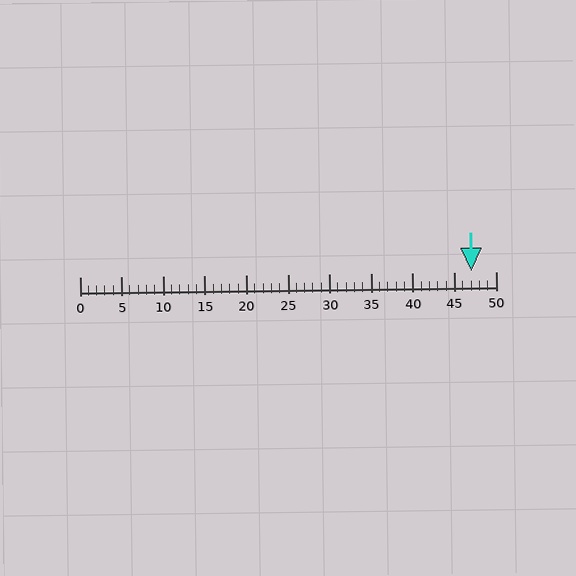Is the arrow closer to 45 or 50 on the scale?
The arrow is closer to 45.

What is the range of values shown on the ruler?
The ruler shows values from 0 to 50.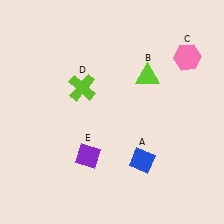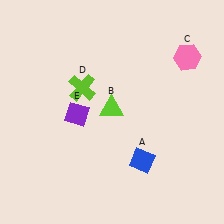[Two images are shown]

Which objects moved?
The objects that moved are: the lime triangle (B), the purple diamond (E).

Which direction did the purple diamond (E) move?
The purple diamond (E) moved up.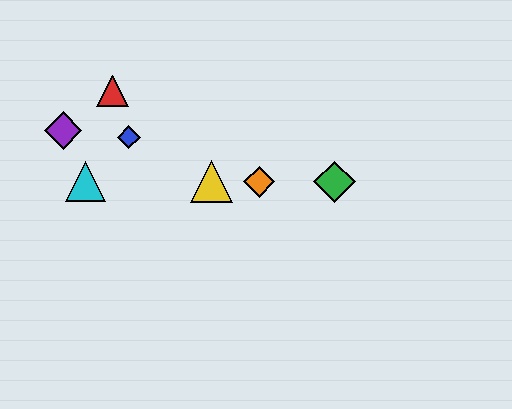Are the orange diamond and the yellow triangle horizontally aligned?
Yes, both are at y≈182.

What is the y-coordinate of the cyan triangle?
The cyan triangle is at y≈182.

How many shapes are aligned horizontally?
4 shapes (the green diamond, the yellow triangle, the orange diamond, the cyan triangle) are aligned horizontally.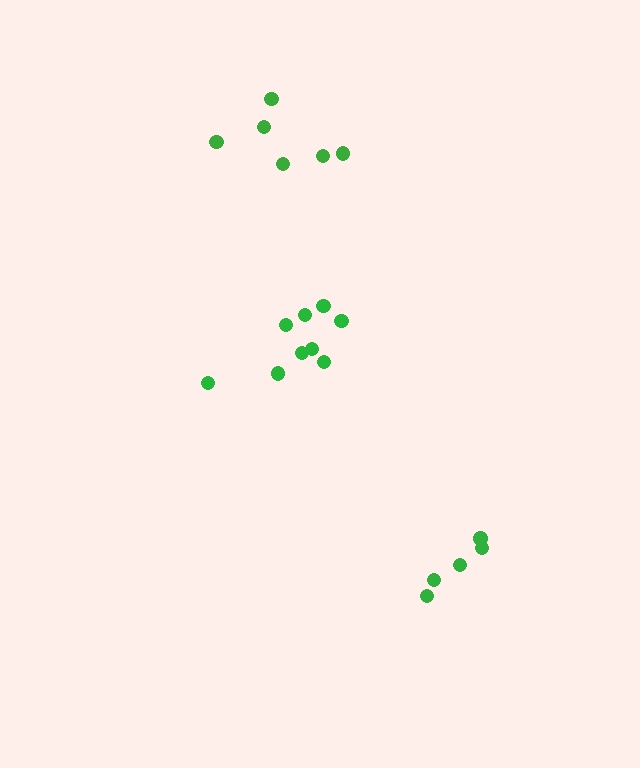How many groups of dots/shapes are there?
There are 3 groups.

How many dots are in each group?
Group 1: 5 dots, Group 2: 6 dots, Group 3: 9 dots (20 total).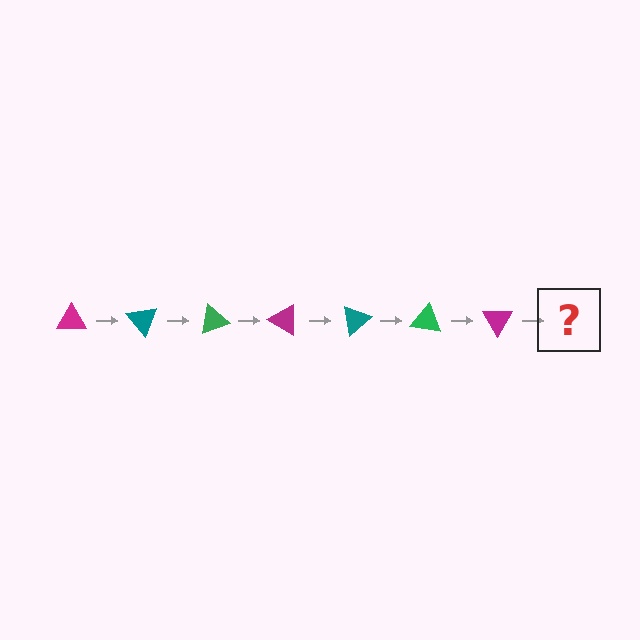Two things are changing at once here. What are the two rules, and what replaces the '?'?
The two rules are that it rotates 50 degrees each step and the color cycles through magenta, teal, and green. The '?' should be a teal triangle, rotated 350 degrees from the start.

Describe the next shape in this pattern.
It should be a teal triangle, rotated 350 degrees from the start.